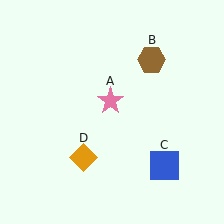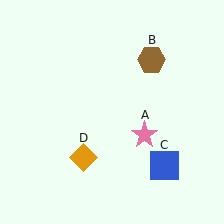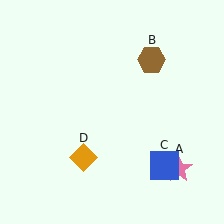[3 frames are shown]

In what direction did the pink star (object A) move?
The pink star (object A) moved down and to the right.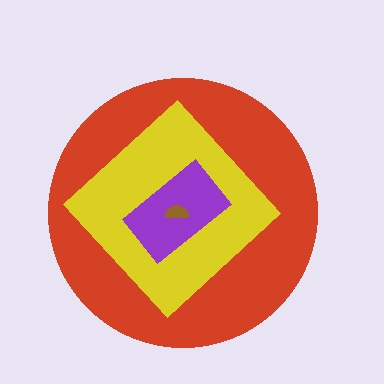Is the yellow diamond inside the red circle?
Yes.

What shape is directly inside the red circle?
The yellow diamond.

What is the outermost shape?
The red circle.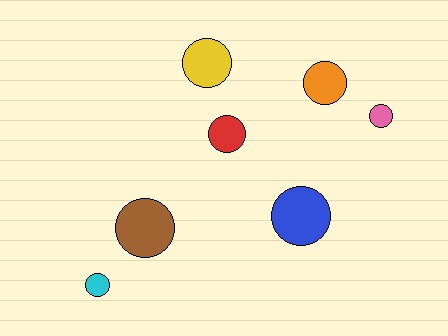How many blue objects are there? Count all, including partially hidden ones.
There is 1 blue object.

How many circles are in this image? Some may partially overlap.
There are 7 circles.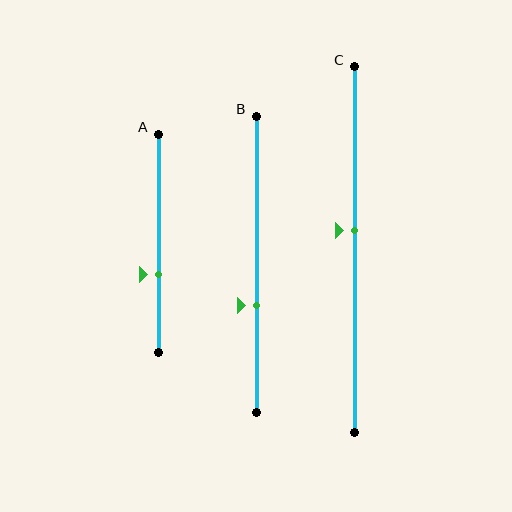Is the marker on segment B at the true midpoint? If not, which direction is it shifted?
No, the marker on segment B is shifted downward by about 14% of the segment length.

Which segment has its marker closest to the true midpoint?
Segment C has its marker closest to the true midpoint.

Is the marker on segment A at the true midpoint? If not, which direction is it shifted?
No, the marker on segment A is shifted downward by about 14% of the segment length.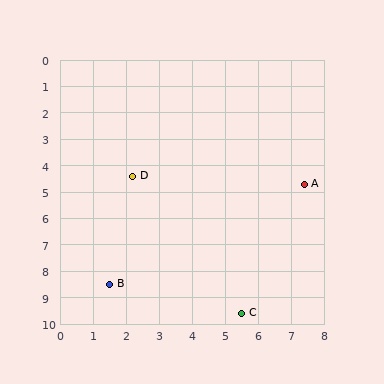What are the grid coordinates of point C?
Point C is at approximately (5.5, 9.6).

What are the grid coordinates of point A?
Point A is at approximately (7.4, 4.7).